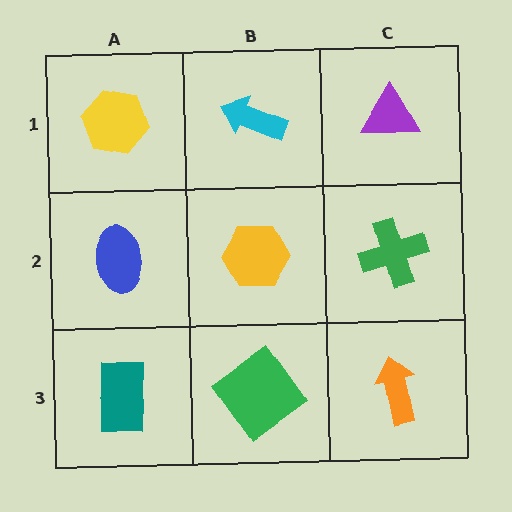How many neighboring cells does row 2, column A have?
3.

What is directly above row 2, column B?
A cyan arrow.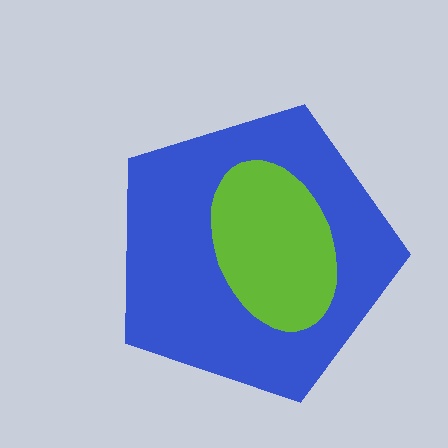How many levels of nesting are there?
2.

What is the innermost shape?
The lime ellipse.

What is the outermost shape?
The blue pentagon.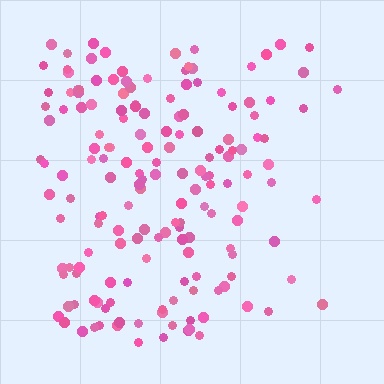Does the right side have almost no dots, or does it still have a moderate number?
Still a moderate number, just noticeably fewer than the left.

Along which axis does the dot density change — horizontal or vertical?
Horizontal.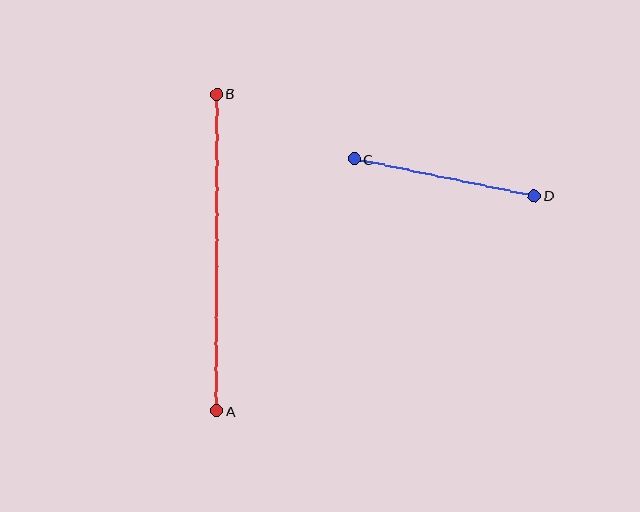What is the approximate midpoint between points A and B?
The midpoint is at approximately (217, 252) pixels.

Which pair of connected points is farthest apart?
Points A and B are farthest apart.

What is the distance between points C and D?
The distance is approximately 184 pixels.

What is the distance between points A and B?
The distance is approximately 317 pixels.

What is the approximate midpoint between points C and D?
The midpoint is at approximately (444, 177) pixels.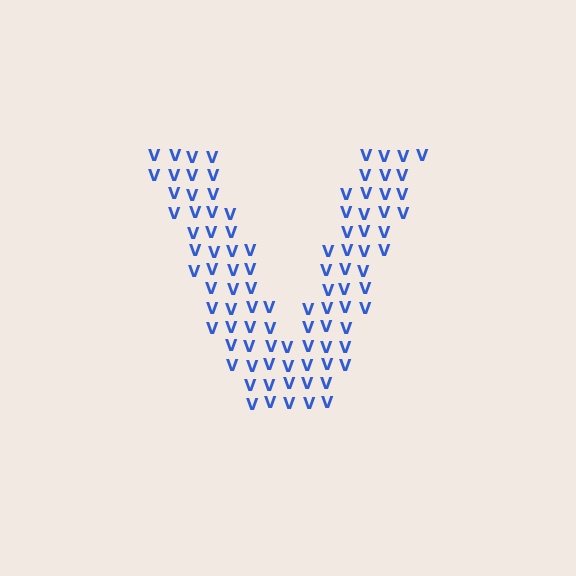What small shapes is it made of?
It is made of small letter V's.